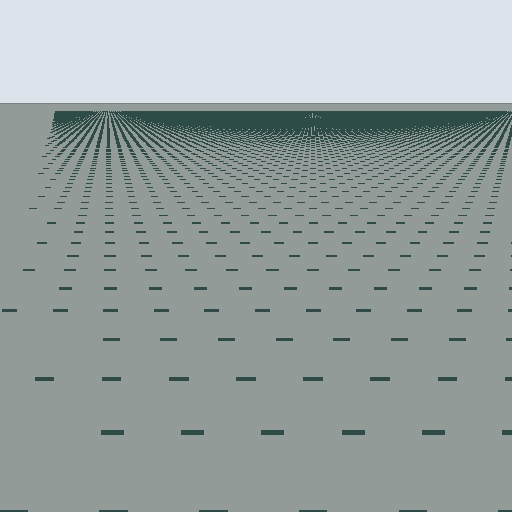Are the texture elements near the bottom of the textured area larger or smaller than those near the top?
Larger. Near the bottom, elements are closer to the viewer and appear at a bigger on-screen size.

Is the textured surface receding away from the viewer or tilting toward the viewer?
The surface is receding away from the viewer. Texture elements get smaller and denser toward the top.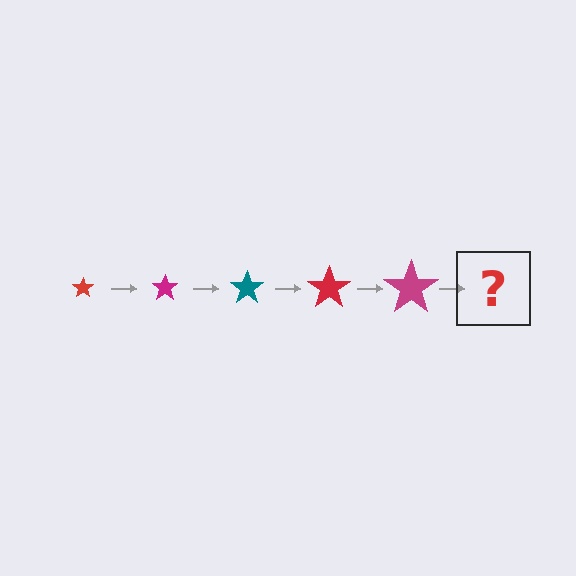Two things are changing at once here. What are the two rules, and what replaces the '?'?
The two rules are that the star grows larger each step and the color cycles through red, magenta, and teal. The '?' should be a teal star, larger than the previous one.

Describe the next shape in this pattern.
It should be a teal star, larger than the previous one.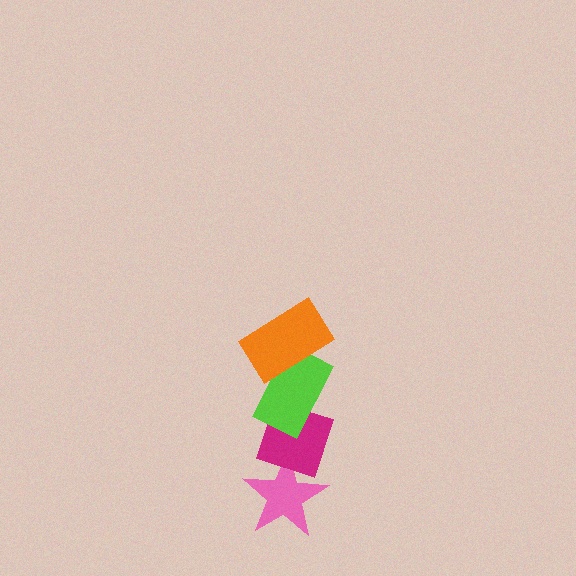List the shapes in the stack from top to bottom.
From top to bottom: the orange rectangle, the lime rectangle, the magenta diamond, the pink star.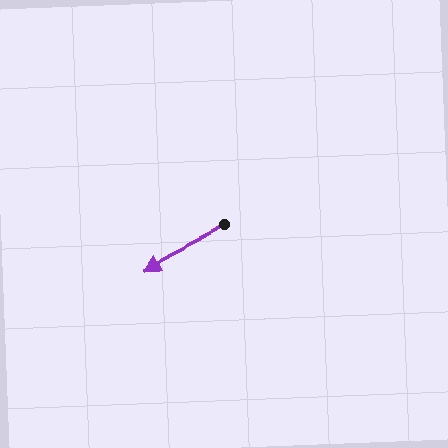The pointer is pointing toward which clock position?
Roughly 8 o'clock.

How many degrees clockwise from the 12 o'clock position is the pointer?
Approximately 242 degrees.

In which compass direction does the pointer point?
Southwest.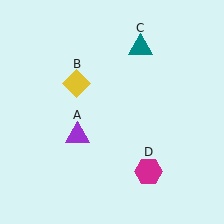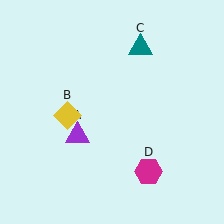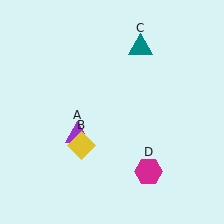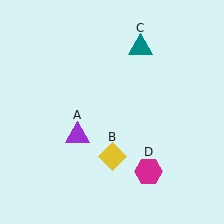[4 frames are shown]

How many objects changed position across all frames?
1 object changed position: yellow diamond (object B).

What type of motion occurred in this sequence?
The yellow diamond (object B) rotated counterclockwise around the center of the scene.